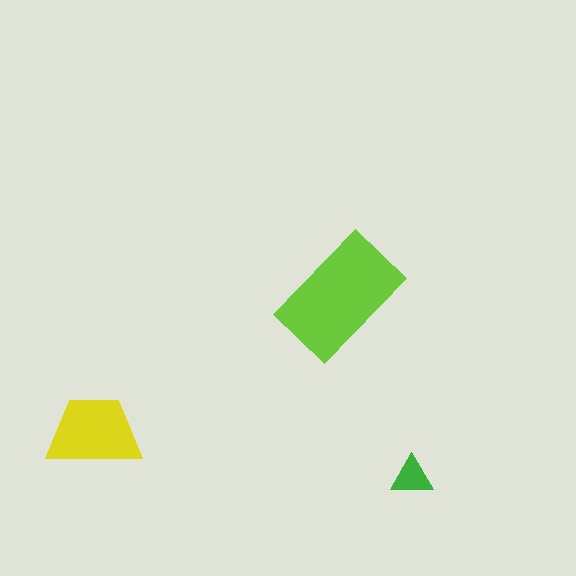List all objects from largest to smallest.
The lime rectangle, the yellow trapezoid, the green triangle.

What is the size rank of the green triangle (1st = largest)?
3rd.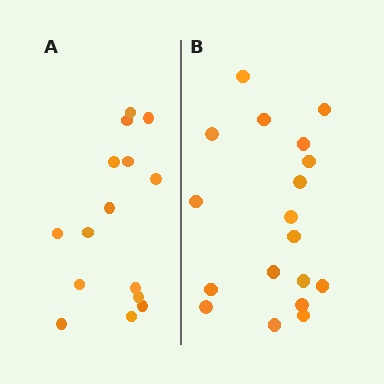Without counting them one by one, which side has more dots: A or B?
Region B (the right region) has more dots.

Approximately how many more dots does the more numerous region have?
Region B has just a few more — roughly 2 or 3 more dots than region A.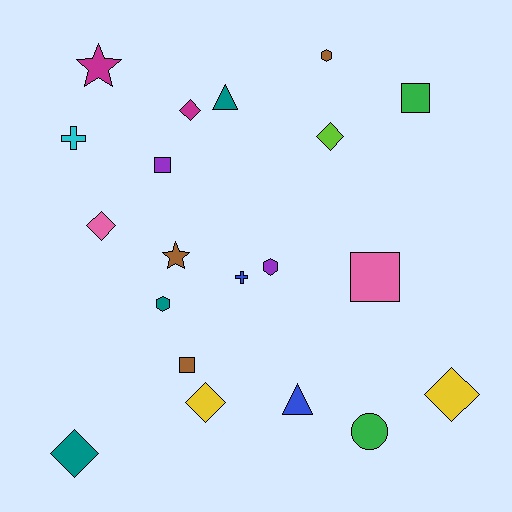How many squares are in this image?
There are 4 squares.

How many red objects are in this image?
There are no red objects.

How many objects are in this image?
There are 20 objects.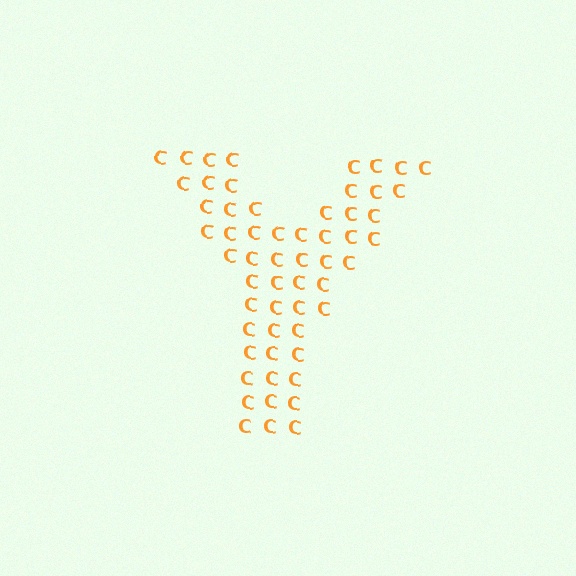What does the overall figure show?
The overall figure shows the letter Y.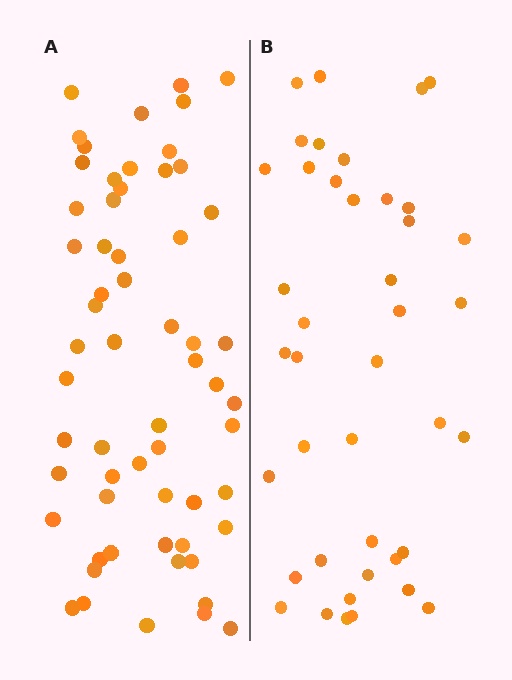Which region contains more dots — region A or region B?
Region A (the left region) has more dots.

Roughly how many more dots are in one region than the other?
Region A has approximately 20 more dots than region B.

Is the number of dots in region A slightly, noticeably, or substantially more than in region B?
Region A has substantially more. The ratio is roughly 1.5 to 1.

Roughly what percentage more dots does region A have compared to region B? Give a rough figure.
About 45% more.